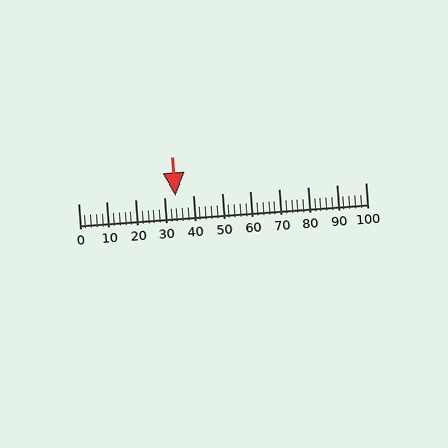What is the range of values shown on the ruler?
The ruler shows values from 0 to 100.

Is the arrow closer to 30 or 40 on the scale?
The arrow is closer to 30.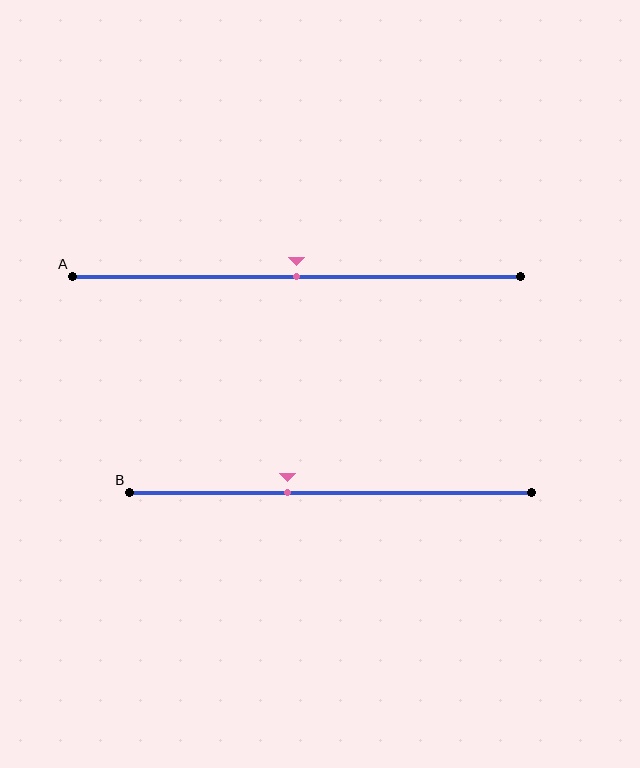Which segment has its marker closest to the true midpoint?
Segment A has its marker closest to the true midpoint.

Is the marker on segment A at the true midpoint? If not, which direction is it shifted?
Yes, the marker on segment A is at the true midpoint.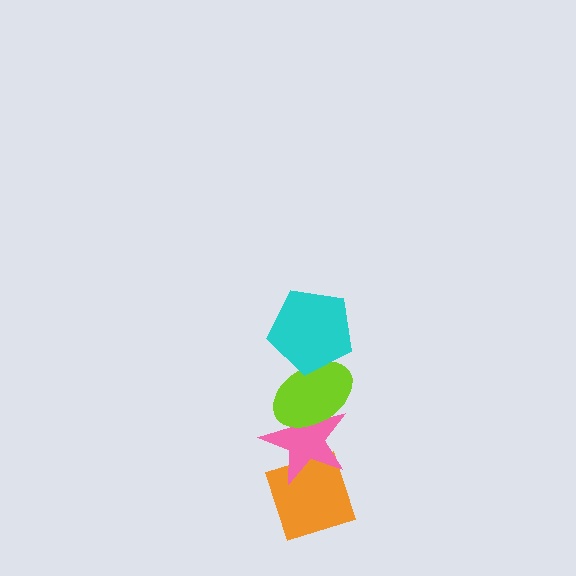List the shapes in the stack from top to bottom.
From top to bottom: the cyan pentagon, the lime ellipse, the pink star, the orange diamond.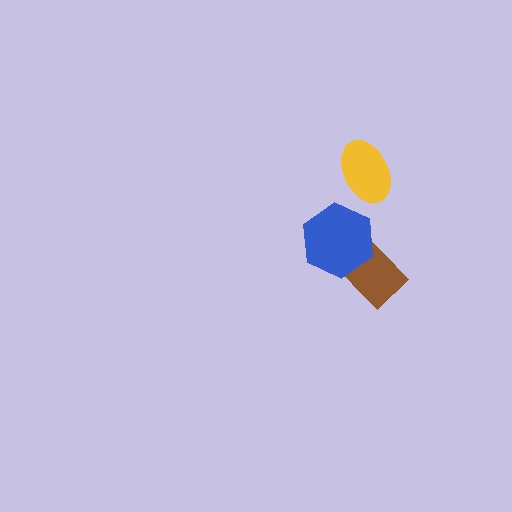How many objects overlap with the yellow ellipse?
0 objects overlap with the yellow ellipse.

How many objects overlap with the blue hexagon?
1 object overlaps with the blue hexagon.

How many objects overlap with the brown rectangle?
1 object overlaps with the brown rectangle.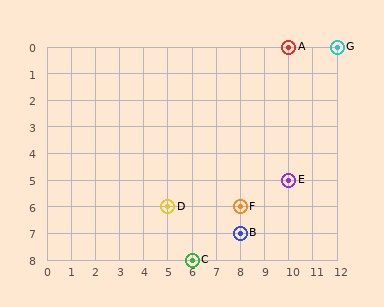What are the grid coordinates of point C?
Point C is at grid coordinates (6, 8).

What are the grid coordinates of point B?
Point B is at grid coordinates (8, 7).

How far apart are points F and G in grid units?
Points F and G are 4 columns and 6 rows apart (about 7.2 grid units diagonally).